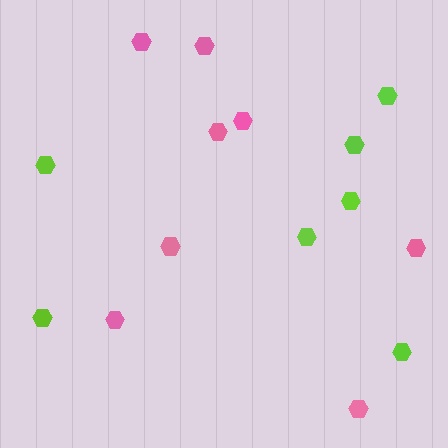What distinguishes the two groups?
There are 2 groups: one group of pink hexagons (8) and one group of lime hexagons (7).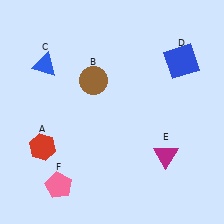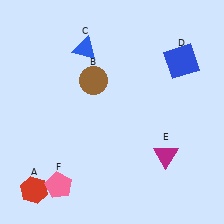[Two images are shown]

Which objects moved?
The objects that moved are: the red hexagon (A), the blue triangle (C).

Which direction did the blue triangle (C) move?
The blue triangle (C) moved right.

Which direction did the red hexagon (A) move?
The red hexagon (A) moved down.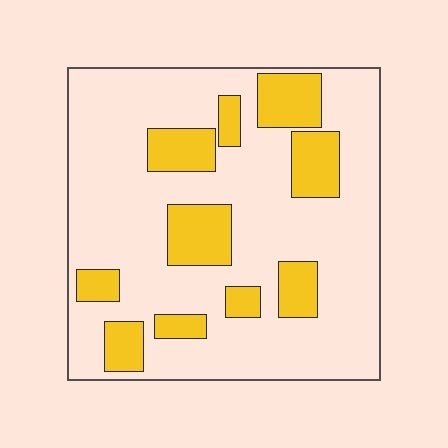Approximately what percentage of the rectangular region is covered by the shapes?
Approximately 25%.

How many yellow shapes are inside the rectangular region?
10.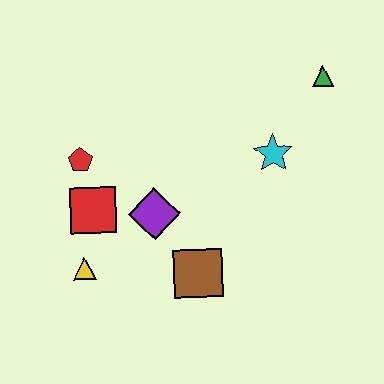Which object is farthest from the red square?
The green triangle is farthest from the red square.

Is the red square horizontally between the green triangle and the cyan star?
No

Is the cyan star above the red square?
Yes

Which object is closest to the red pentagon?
The red square is closest to the red pentagon.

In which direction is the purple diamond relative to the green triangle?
The purple diamond is to the left of the green triangle.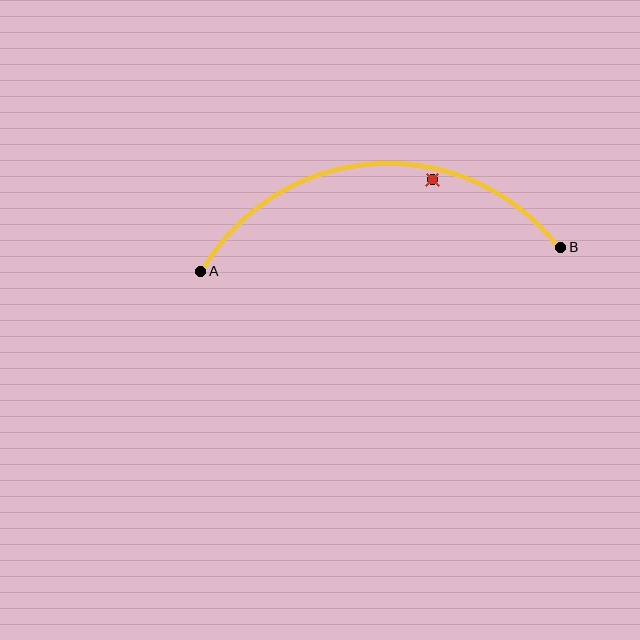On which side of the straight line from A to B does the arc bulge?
The arc bulges above the straight line connecting A and B.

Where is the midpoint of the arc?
The arc midpoint is the point on the curve farthest from the straight line joining A and B. It sits above that line.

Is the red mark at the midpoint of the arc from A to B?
No — the red mark does not lie on the arc at all. It sits slightly inside the curve.